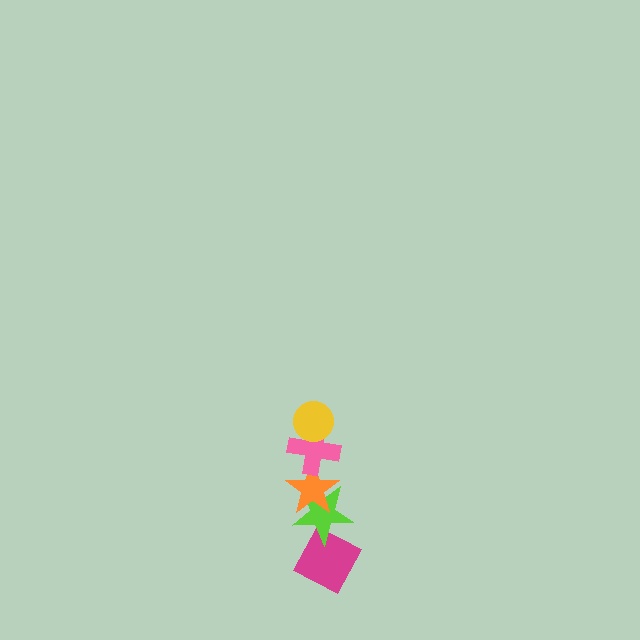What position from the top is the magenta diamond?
The magenta diamond is 5th from the top.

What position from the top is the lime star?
The lime star is 4th from the top.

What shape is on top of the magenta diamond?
The lime star is on top of the magenta diamond.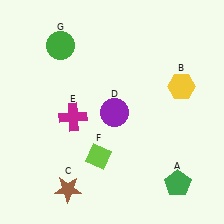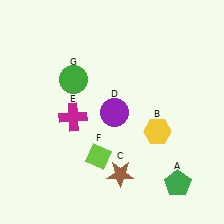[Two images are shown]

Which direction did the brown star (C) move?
The brown star (C) moved right.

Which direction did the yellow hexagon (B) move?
The yellow hexagon (B) moved down.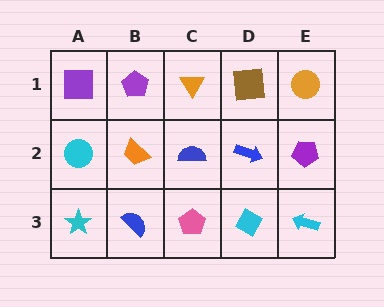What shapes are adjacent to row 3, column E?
A purple pentagon (row 2, column E), a cyan diamond (row 3, column D).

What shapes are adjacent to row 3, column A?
A cyan circle (row 2, column A), a blue semicircle (row 3, column B).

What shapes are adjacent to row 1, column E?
A purple pentagon (row 2, column E), a brown square (row 1, column D).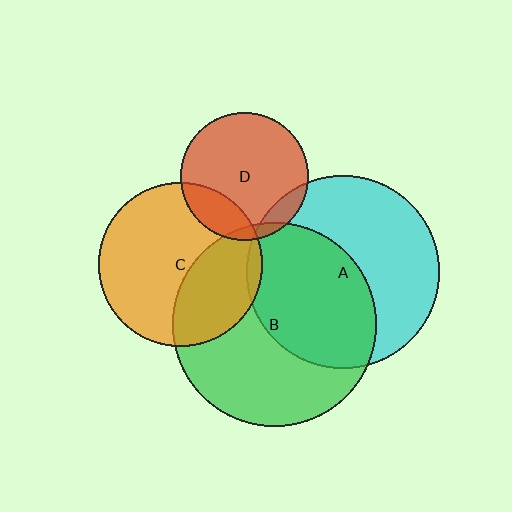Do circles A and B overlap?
Yes.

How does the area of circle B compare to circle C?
Approximately 1.5 times.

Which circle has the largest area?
Circle B (green).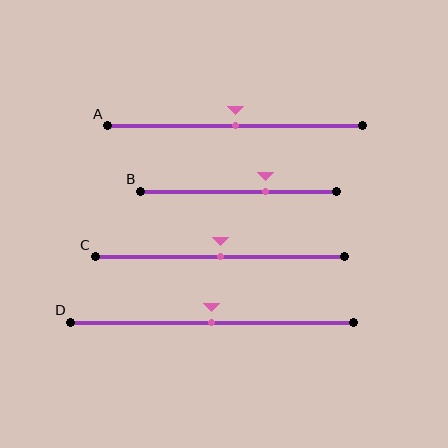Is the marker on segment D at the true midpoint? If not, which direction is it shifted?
Yes, the marker on segment D is at the true midpoint.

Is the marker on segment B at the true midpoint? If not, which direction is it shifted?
No, the marker on segment B is shifted to the right by about 14% of the segment length.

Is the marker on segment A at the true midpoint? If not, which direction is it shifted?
Yes, the marker on segment A is at the true midpoint.